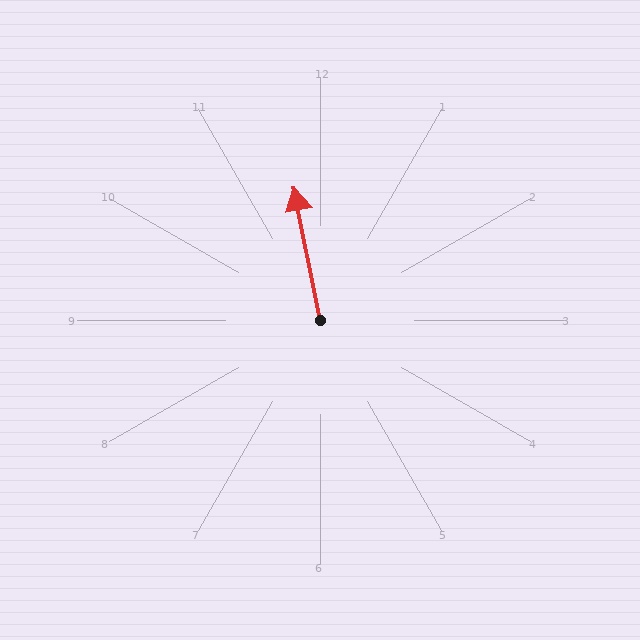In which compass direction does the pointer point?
North.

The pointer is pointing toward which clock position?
Roughly 12 o'clock.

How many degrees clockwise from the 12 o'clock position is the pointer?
Approximately 349 degrees.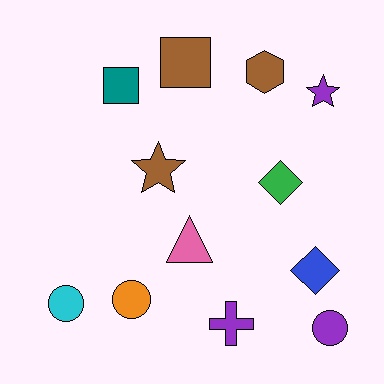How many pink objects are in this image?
There is 1 pink object.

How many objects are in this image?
There are 12 objects.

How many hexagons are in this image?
There is 1 hexagon.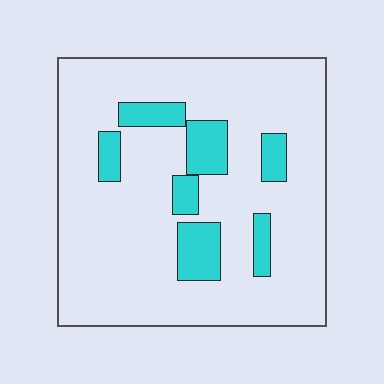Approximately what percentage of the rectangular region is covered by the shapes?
Approximately 15%.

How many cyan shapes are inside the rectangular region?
7.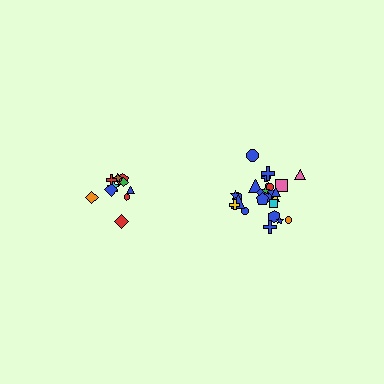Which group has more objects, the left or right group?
The right group.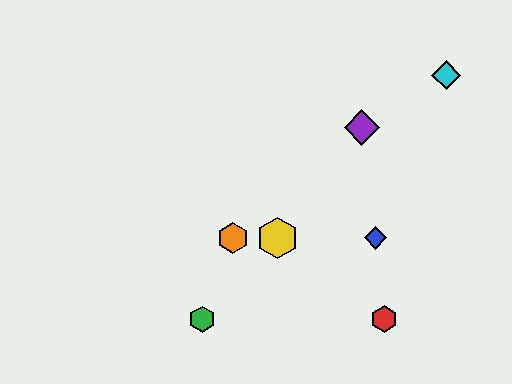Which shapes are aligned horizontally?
The blue diamond, the yellow hexagon, the orange hexagon are aligned horizontally.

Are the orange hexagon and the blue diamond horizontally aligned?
Yes, both are at y≈238.